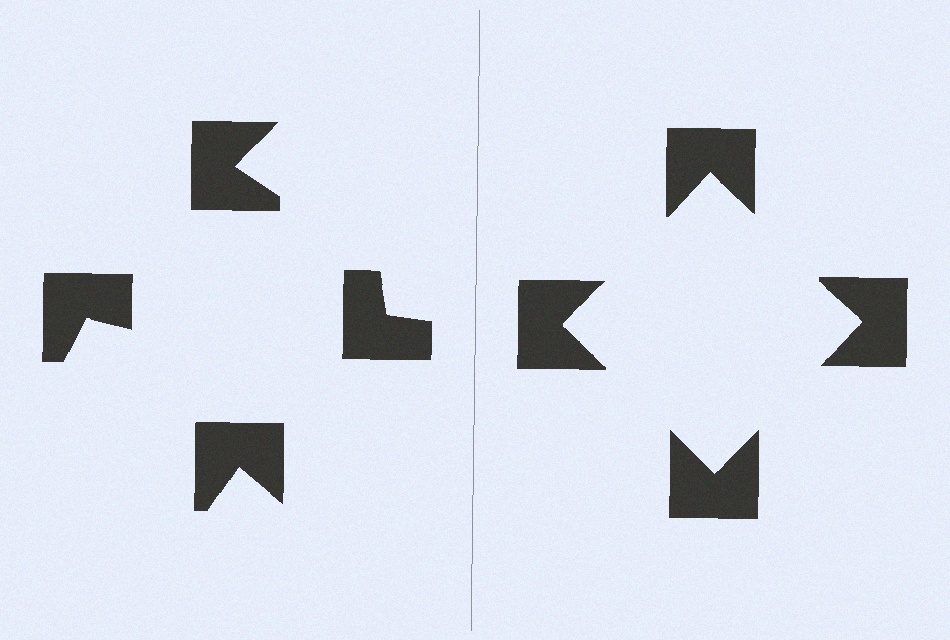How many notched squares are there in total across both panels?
8 — 4 on each side.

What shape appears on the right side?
An illusory square.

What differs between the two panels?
The notched squares are positioned identically on both sides; only the wedge orientations differ. On the right they align to a square; on the left they are misaligned.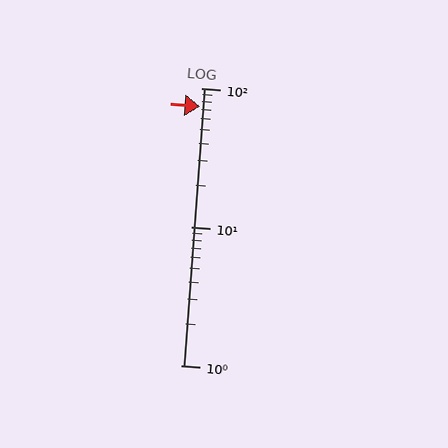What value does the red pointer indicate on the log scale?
The pointer indicates approximately 73.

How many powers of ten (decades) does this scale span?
The scale spans 2 decades, from 1 to 100.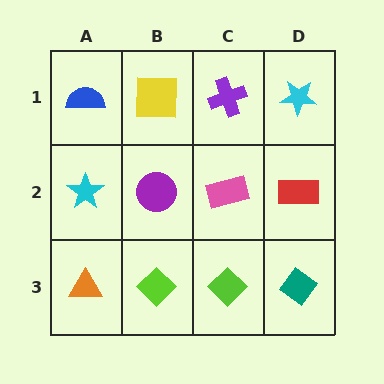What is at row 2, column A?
A cyan star.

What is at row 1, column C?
A purple cross.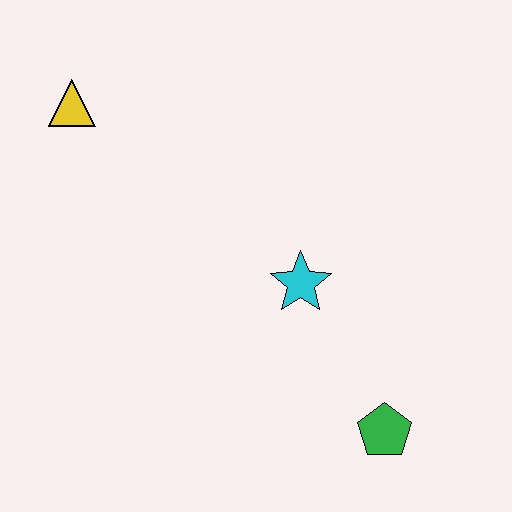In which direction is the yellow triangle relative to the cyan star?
The yellow triangle is to the left of the cyan star.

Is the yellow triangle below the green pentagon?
No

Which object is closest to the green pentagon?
The cyan star is closest to the green pentagon.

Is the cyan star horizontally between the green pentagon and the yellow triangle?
Yes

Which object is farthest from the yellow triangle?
The green pentagon is farthest from the yellow triangle.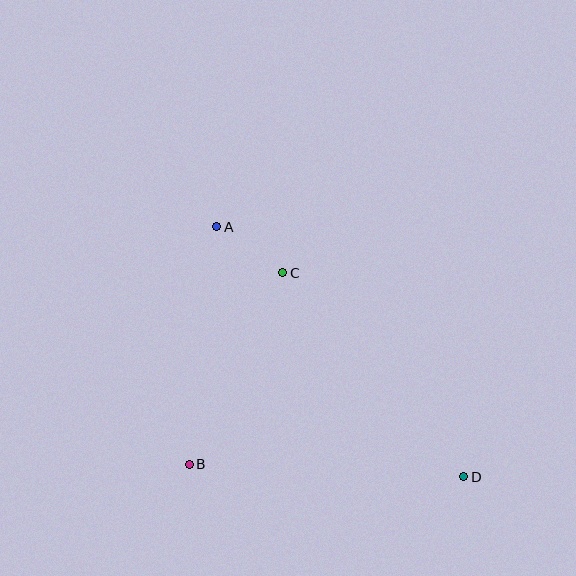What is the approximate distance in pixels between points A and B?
The distance between A and B is approximately 239 pixels.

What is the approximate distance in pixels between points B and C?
The distance between B and C is approximately 213 pixels.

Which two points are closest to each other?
Points A and C are closest to each other.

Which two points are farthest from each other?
Points A and D are farthest from each other.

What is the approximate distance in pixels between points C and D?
The distance between C and D is approximately 272 pixels.